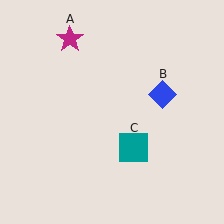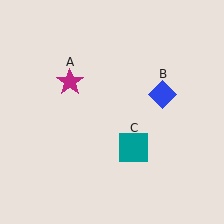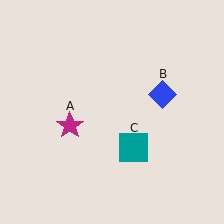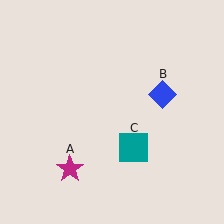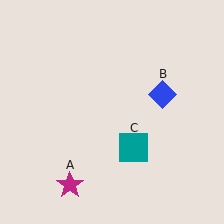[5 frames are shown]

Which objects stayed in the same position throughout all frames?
Blue diamond (object B) and teal square (object C) remained stationary.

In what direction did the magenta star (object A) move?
The magenta star (object A) moved down.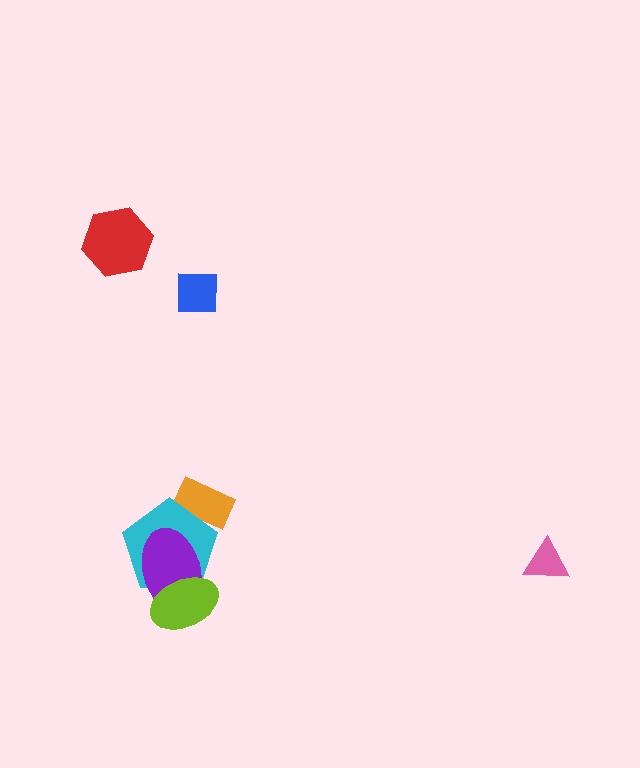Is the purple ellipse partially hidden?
Yes, it is partially covered by another shape.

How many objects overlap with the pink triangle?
0 objects overlap with the pink triangle.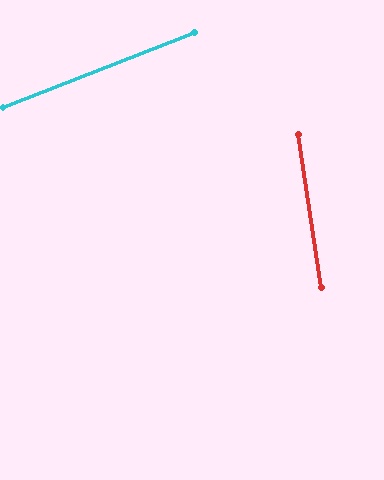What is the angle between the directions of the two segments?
Approximately 77 degrees.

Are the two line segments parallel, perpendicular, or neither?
Neither parallel nor perpendicular — they differ by about 77°.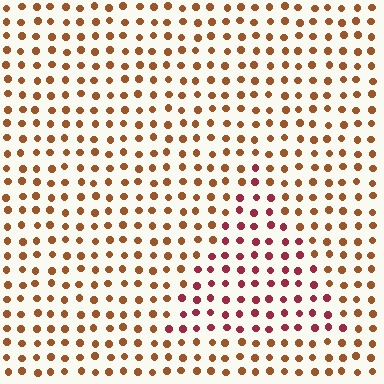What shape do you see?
I see a triangle.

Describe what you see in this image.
The image is filled with small brown elements in a uniform arrangement. A triangle-shaped region is visible where the elements are tinted to a slightly different hue, forming a subtle color boundary.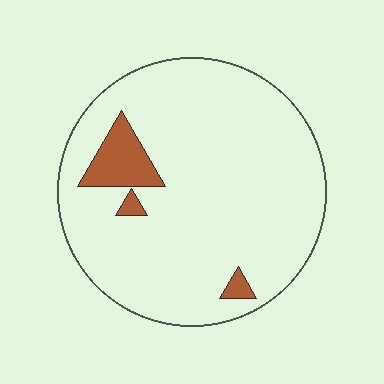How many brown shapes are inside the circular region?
3.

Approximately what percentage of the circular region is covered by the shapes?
Approximately 10%.